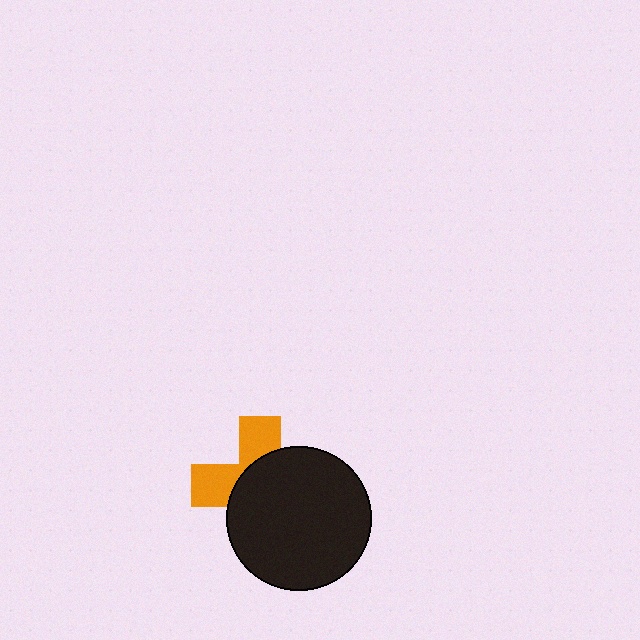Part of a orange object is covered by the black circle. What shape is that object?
It is a cross.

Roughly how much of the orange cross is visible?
A small part of it is visible (roughly 37%).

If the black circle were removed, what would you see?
You would see the complete orange cross.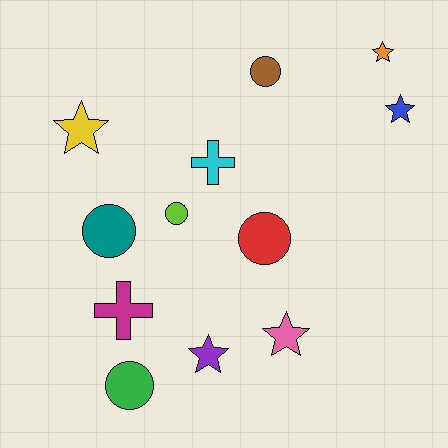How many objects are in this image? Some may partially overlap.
There are 12 objects.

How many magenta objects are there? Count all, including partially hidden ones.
There is 1 magenta object.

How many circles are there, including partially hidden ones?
There are 5 circles.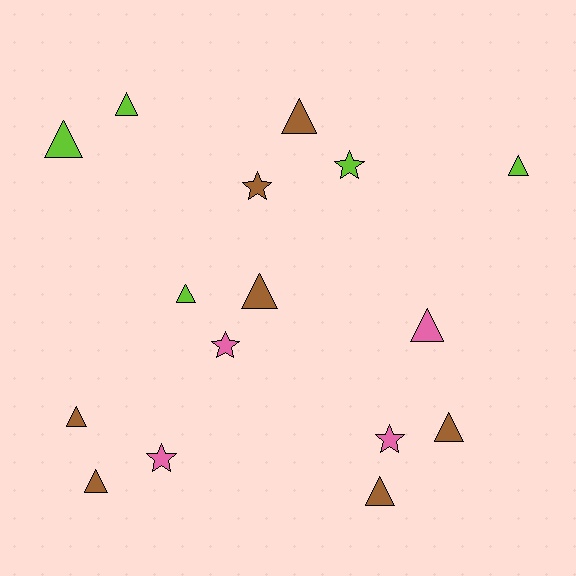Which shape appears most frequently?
Triangle, with 11 objects.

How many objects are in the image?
There are 16 objects.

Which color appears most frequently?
Brown, with 7 objects.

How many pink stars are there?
There are 3 pink stars.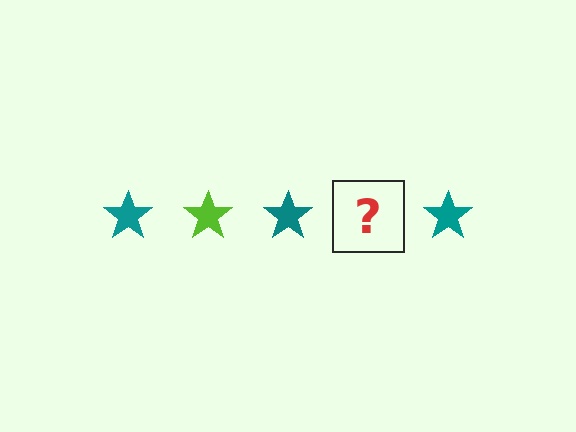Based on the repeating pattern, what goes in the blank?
The blank should be a lime star.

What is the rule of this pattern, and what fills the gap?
The rule is that the pattern cycles through teal, lime stars. The gap should be filled with a lime star.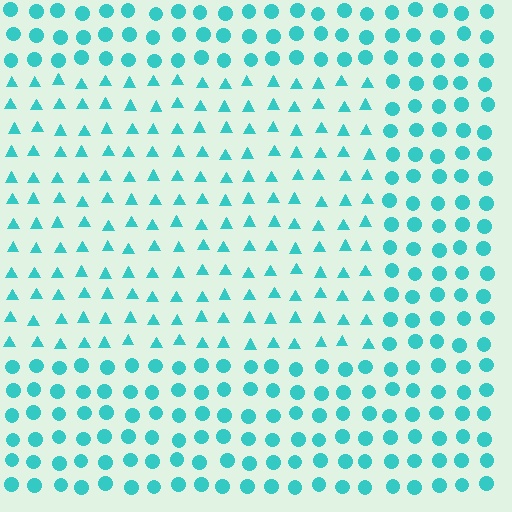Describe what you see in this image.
The image is filled with small cyan elements arranged in a uniform grid. A rectangle-shaped region contains triangles, while the surrounding area contains circles. The boundary is defined purely by the change in element shape.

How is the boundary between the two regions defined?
The boundary is defined by a change in element shape: triangles inside vs. circles outside. All elements share the same color and spacing.